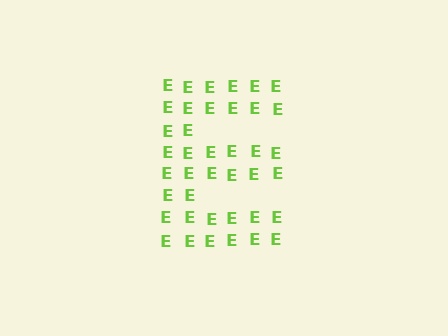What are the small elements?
The small elements are letter E's.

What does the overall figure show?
The overall figure shows the letter E.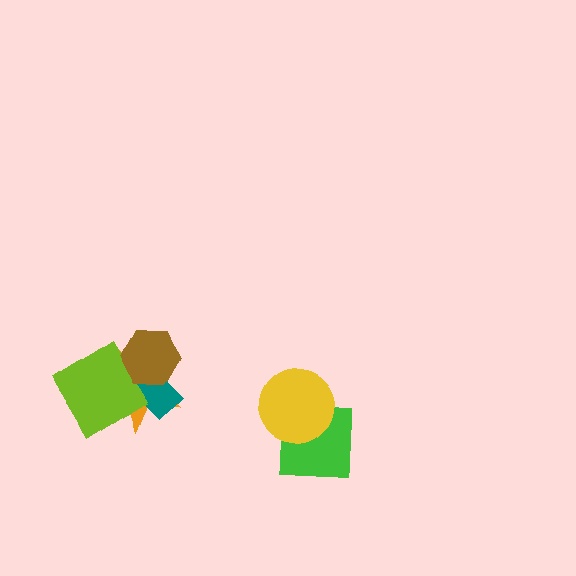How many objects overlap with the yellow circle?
1 object overlaps with the yellow circle.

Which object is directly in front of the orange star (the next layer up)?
The teal rectangle is directly in front of the orange star.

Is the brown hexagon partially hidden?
No, no other shape covers it.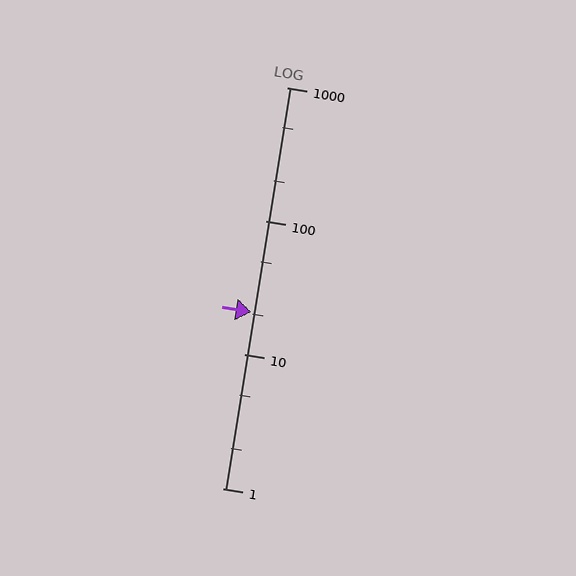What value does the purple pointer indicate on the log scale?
The pointer indicates approximately 21.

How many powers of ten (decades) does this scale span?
The scale spans 3 decades, from 1 to 1000.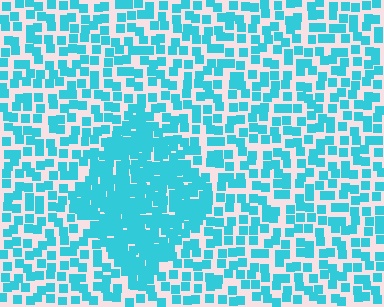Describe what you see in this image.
The image contains small cyan elements arranged at two different densities. A diamond-shaped region is visible where the elements are more densely packed than the surrounding area.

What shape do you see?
I see a diamond.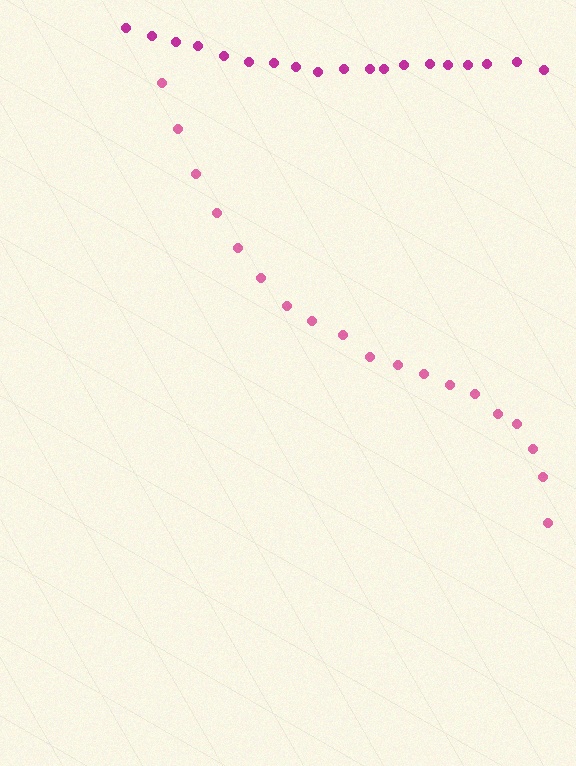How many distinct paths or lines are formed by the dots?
There are 2 distinct paths.